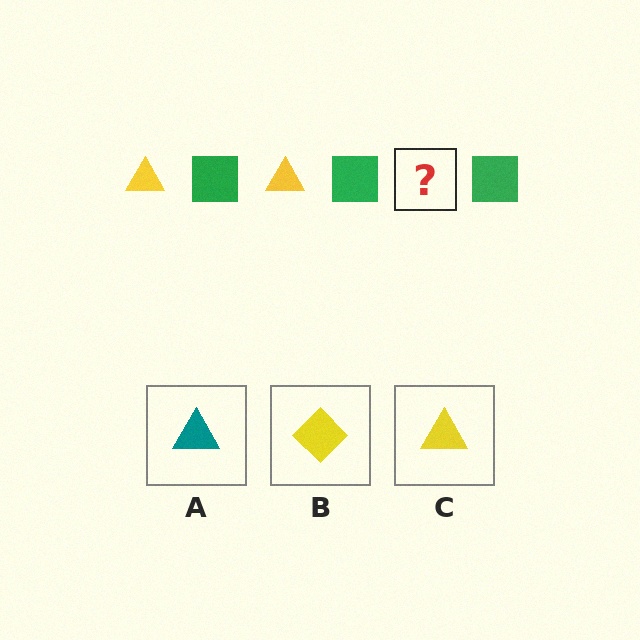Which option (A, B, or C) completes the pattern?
C.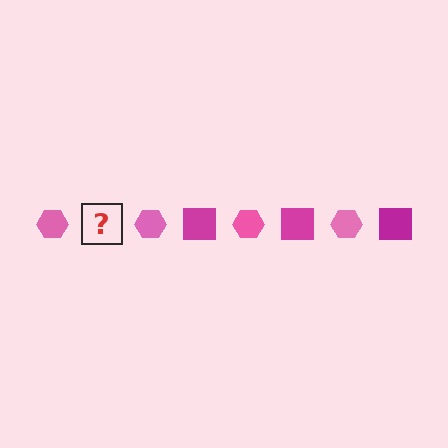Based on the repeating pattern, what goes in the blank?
The blank should be a magenta square.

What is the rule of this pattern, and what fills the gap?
The rule is that the pattern alternates between pink hexagon and magenta square. The gap should be filled with a magenta square.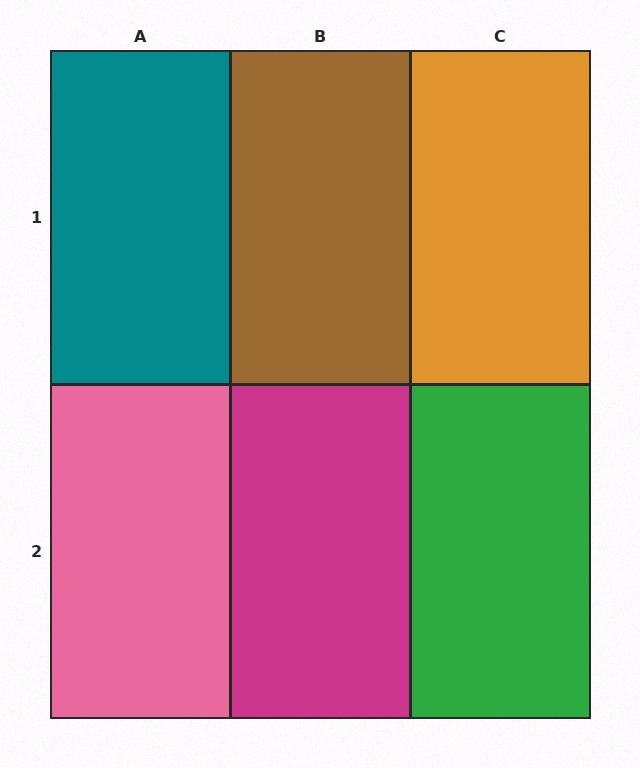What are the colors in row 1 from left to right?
Teal, brown, orange.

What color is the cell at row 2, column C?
Green.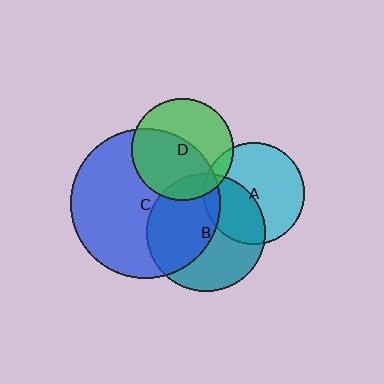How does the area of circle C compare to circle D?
Approximately 2.2 times.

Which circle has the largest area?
Circle C (blue).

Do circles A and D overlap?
Yes.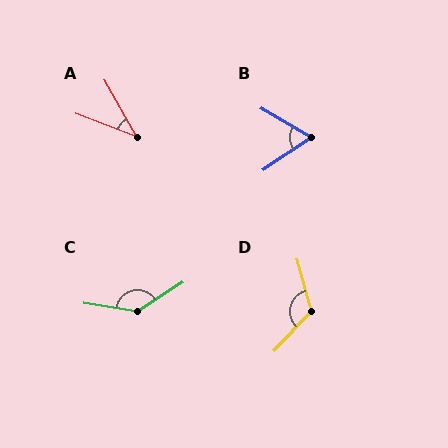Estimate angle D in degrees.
Approximately 121 degrees.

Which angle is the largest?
C, at approximately 138 degrees.